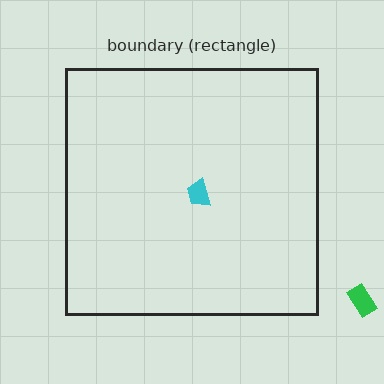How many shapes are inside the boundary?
1 inside, 1 outside.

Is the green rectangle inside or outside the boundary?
Outside.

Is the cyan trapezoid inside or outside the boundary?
Inside.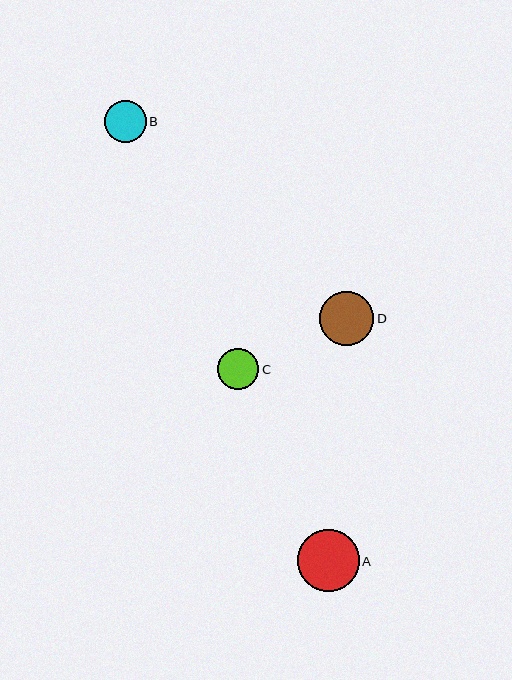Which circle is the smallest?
Circle C is the smallest with a size of approximately 41 pixels.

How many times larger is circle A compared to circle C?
Circle A is approximately 1.5 times the size of circle C.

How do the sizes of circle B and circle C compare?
Circle B and circle C are approximately the same size.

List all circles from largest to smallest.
From largest to smallest: A, D, B, C.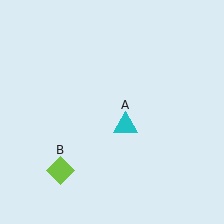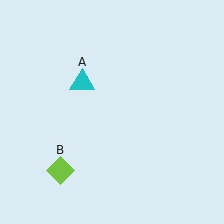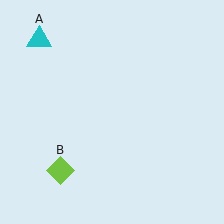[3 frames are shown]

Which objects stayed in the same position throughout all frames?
Lime diamond (object B) remained stationary.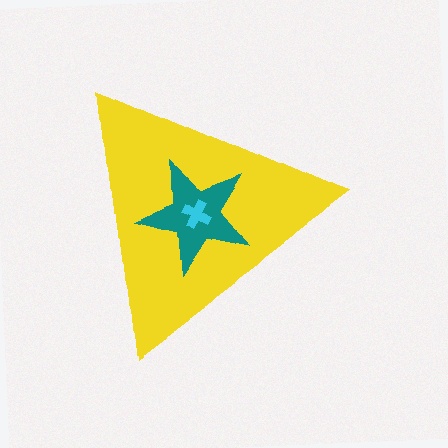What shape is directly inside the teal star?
The cyan cross.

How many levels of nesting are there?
3.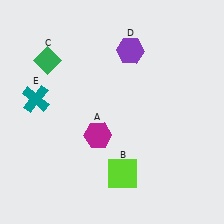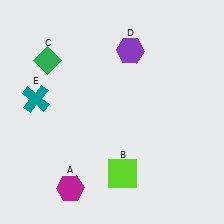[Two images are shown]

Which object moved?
The magenta hexagon (A) moved down.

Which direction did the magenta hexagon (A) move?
The magenta hexagon (A) moved down.